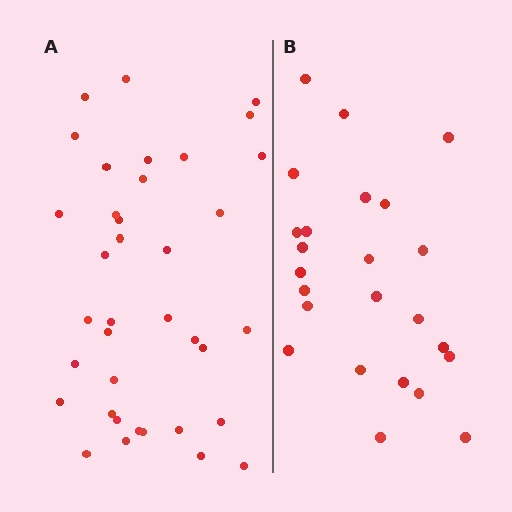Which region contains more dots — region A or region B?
Region A (the left region) has more dots.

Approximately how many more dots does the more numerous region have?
Region A has approximately 15 more dots than region B.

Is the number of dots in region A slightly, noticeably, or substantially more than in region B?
Region A has substantially more. The ratio is roughly 1.5 to 1.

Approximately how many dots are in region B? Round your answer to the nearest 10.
About 20 dots. (The exact count is 24, which rounds to 20.)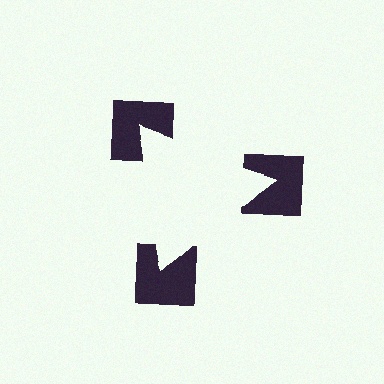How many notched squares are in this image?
There are 3 — one at each vertex of the illusory triangle.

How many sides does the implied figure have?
3 sides.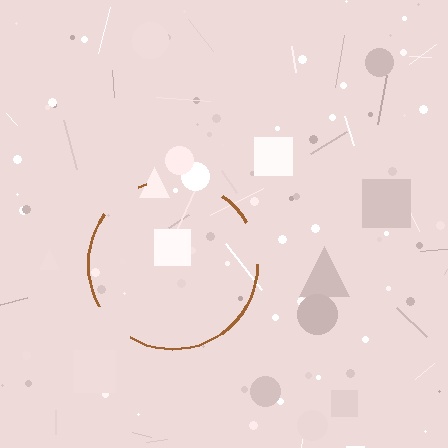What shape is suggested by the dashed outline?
The dashed outline suggests a circle.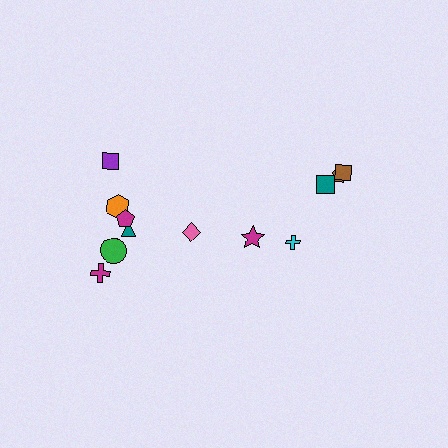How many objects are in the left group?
There are 7 objects.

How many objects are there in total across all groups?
There are 12 objects.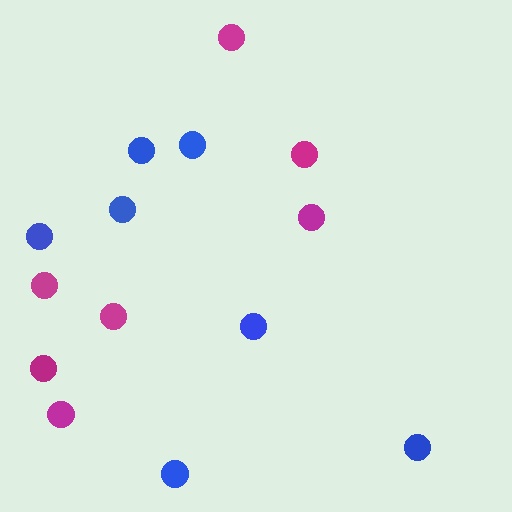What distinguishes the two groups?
There are 2 groups: one group of magenta circles (7) and one group of blue circles (7).